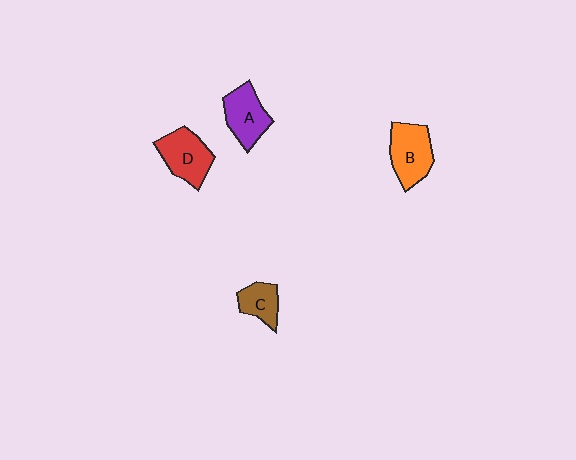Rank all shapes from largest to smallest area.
From largest to smallest: B (orange), D (red), A (purple), C (brown).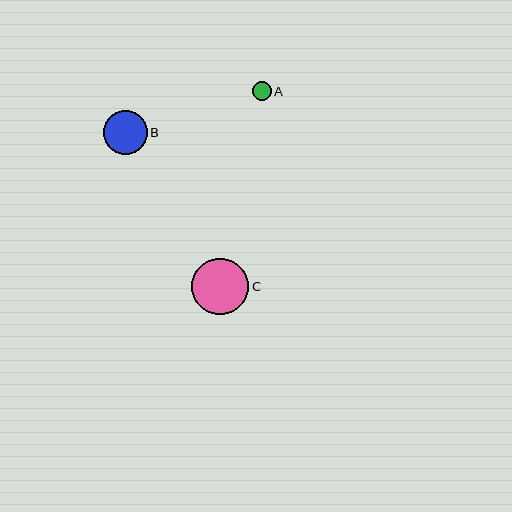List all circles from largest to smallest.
From largest to smallest: C, B, A.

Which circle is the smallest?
Circle A is the smallest with a size of approximately 19 pixels.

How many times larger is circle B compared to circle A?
Circle B is approximately 2.3 times the size of circle A.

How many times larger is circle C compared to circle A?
Circle C is approximately 3.0 times the size of circle A.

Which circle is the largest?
Circle C is the largest with a size of approximately 57 pixels.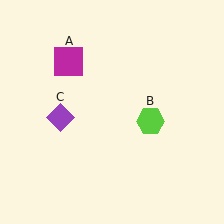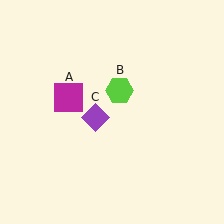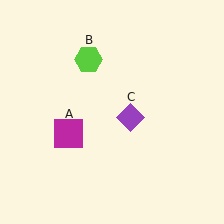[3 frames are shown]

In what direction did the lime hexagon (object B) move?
The lime hexagon (object B) moved up and to the left.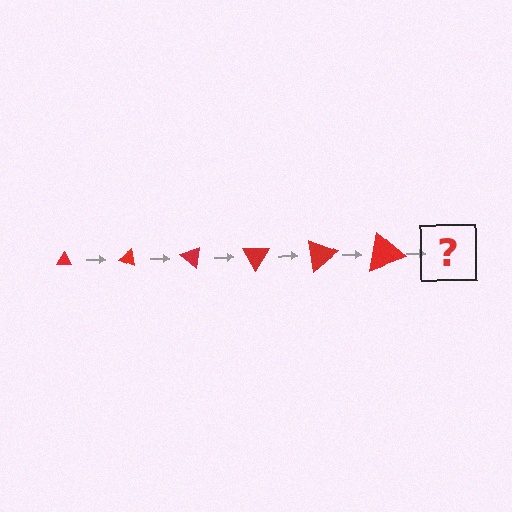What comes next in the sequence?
The next element should be a triangle, larger than the previous one and rotated 120 degrees from the start.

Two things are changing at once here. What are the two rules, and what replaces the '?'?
The two rules are that the triangle grows larger each step and it rotates 20 degrees each step. The '?' should be a triangle, larger than the previous one and rotated 120 degrees from the start.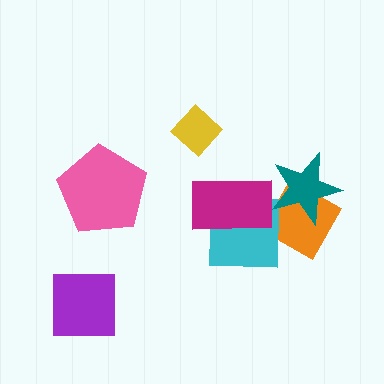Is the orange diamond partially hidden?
Yes, it is partially covered by another shape.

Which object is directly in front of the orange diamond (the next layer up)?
The cyan square is directly in front of the orange diamond.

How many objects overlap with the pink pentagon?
0 objects overlap with the pink pentagon.